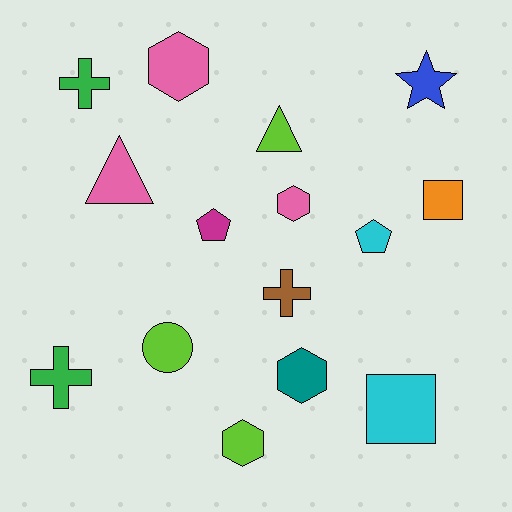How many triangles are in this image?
There are 2 triangles.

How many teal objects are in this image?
There is 1 teal object.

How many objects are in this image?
There are 15 objects.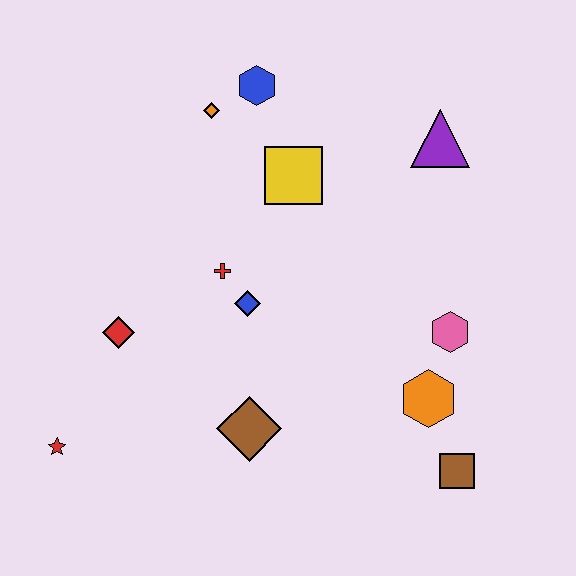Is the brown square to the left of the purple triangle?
No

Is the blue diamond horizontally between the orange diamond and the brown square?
Yes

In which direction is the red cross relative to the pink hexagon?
The red cross is to the left of the pink hexagon.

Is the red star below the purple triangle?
Yes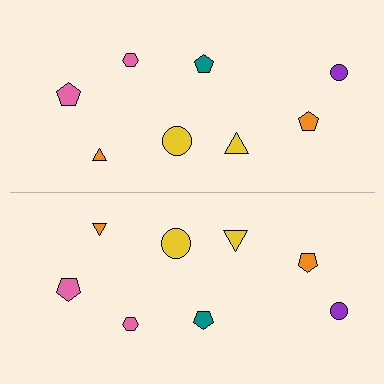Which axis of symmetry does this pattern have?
The pattern has a horizontal axis of symmetry running through the center of the image.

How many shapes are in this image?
There are 16 shapes in this image.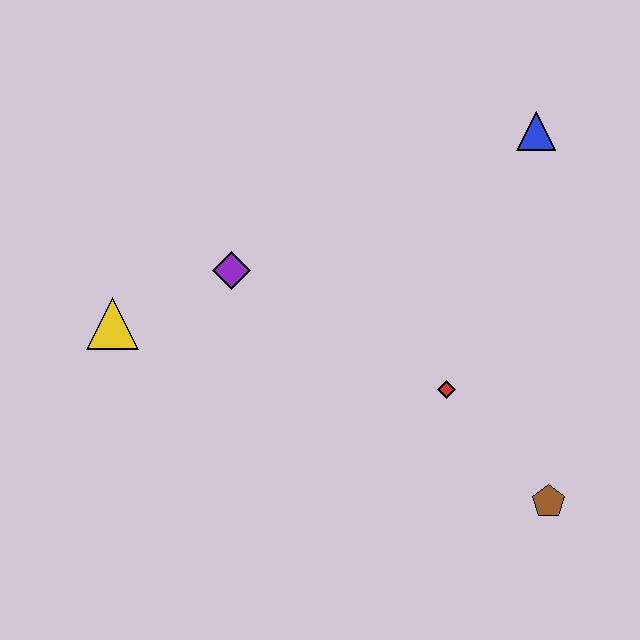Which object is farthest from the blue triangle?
The yellow triangle is farthest from the blue triangle.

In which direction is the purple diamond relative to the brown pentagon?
The purple diamond is to the left of the brown pentagon.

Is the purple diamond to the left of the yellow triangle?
No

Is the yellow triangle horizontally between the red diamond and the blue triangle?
No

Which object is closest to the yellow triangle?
The purple diamond is closest to the yellow triangle.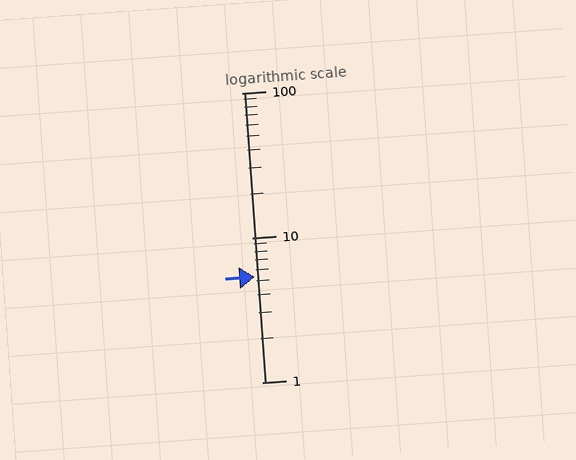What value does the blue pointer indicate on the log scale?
The pointer indicates approximately 5.3.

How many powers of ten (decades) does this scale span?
The scale spans 2 decades, from 1 to 100.